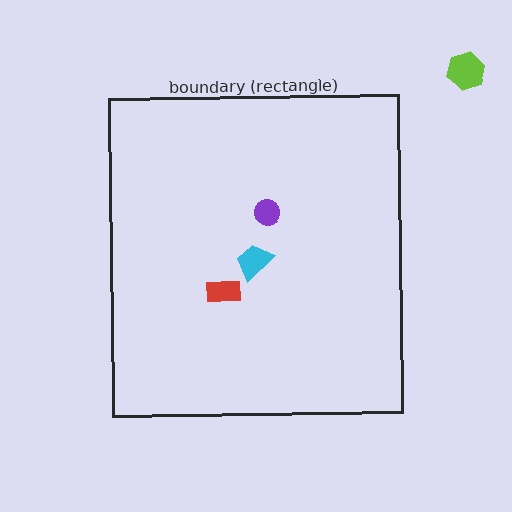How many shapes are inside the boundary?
3 inside, 1 outside.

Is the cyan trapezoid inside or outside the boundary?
Inside.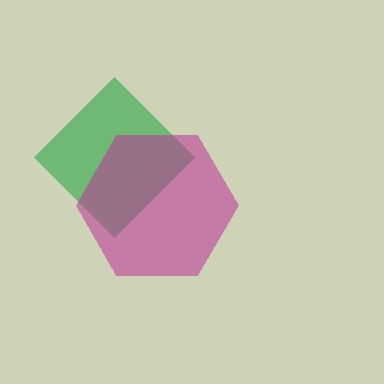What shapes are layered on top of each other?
The layered shapes are: a green diamond, a magenta hexagon.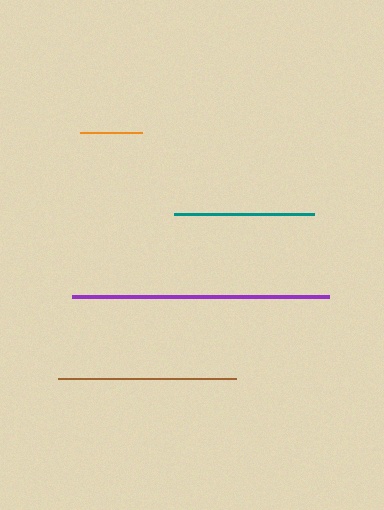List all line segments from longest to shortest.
From longest to shortest: purple, brown, teal, orange.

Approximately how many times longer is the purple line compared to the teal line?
The purple line is approximately 1.8 times the length of the teal line.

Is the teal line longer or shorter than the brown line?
The brown line is longer than the teal line.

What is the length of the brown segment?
The brown segment is approximately 178 pixels long.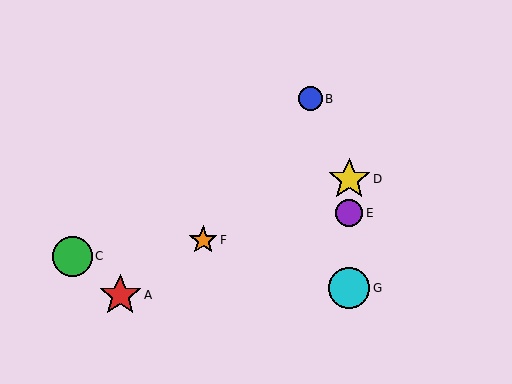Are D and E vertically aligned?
Yes, both are at x≈349.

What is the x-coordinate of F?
Object F is at x≈203.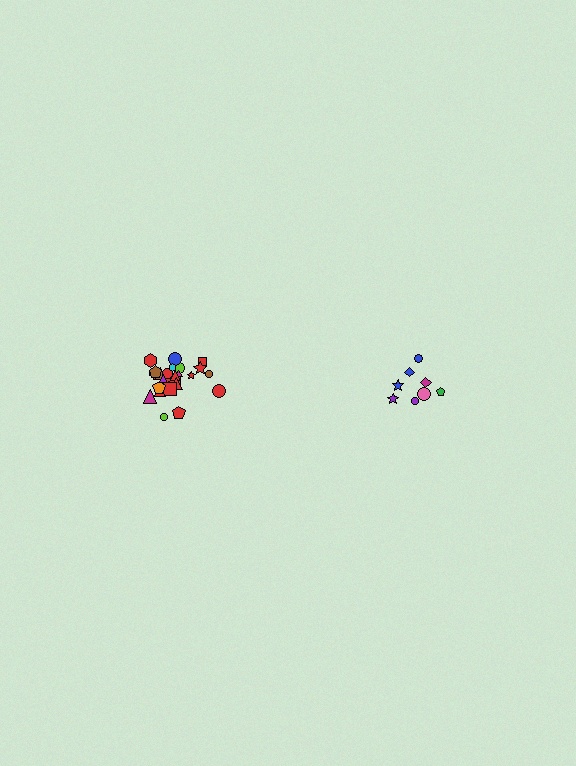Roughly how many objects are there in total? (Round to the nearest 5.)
Roughly 35 objects in total.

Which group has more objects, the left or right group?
The left group.